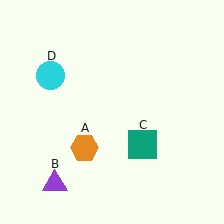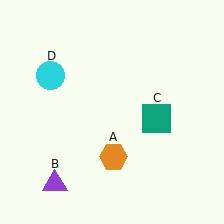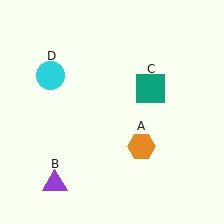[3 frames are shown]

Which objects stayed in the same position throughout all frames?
Purple triangle (object B) and cyan circle (object D) remained stationary.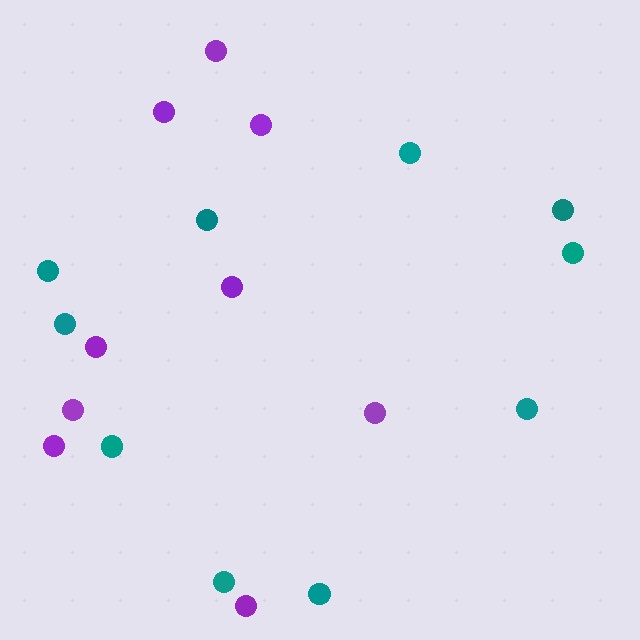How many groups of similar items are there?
There are 2 groups: one group of teal circles (10) and one group of purple circles (9).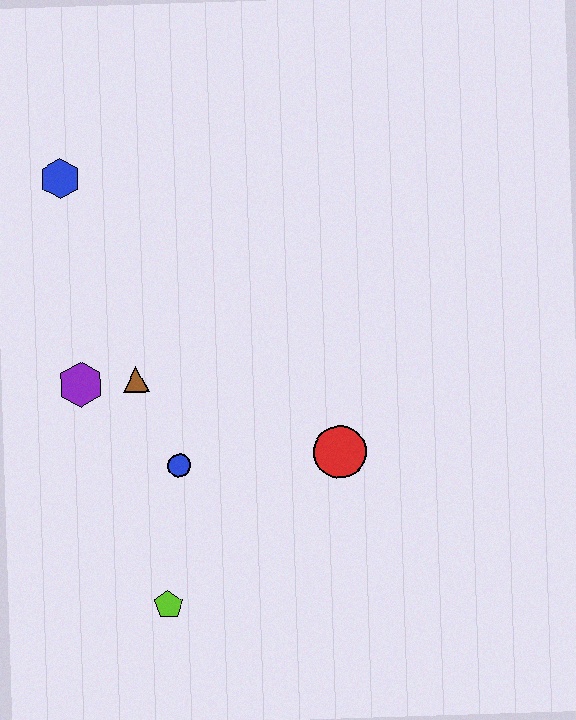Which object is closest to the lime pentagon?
The blue circle is closest to the lime pentagon.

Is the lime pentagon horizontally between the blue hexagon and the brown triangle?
No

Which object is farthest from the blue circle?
The blue hexagon is farthest from the blue circle.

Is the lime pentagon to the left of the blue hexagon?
No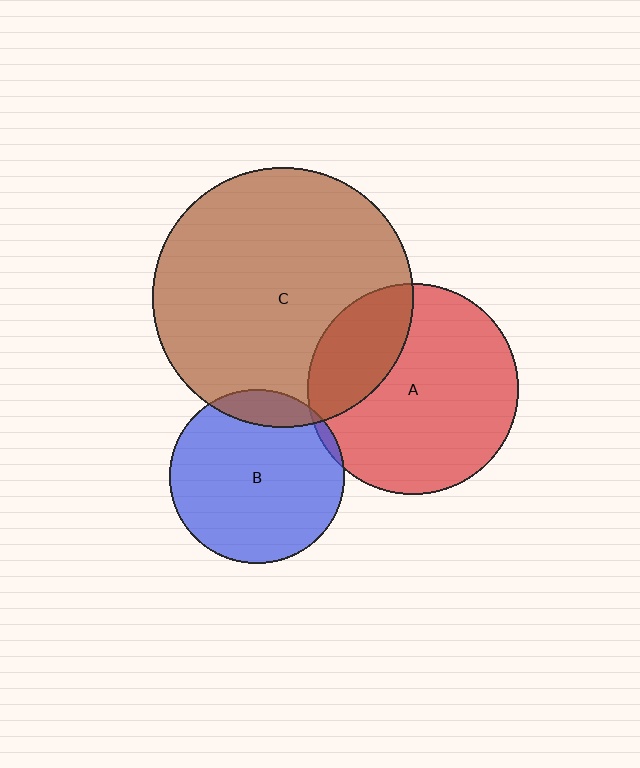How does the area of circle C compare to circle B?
Approximately 2.2 times.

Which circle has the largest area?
Circle C (brown).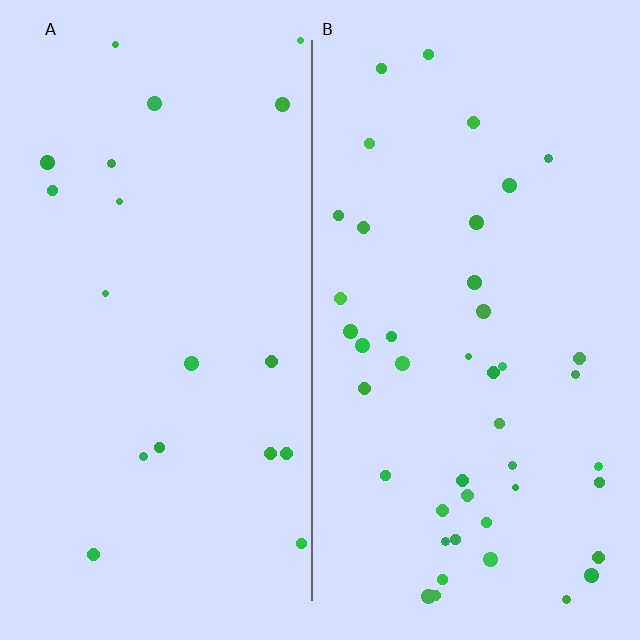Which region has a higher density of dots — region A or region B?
B (the right).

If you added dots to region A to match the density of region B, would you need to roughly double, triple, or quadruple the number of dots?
Approximately double.